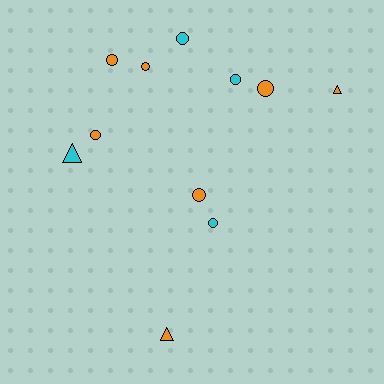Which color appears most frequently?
Orange, with 7 objects.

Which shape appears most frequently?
Circle, with 8 objects.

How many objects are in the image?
There are 11 objects.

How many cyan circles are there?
There are 3 cyan circles.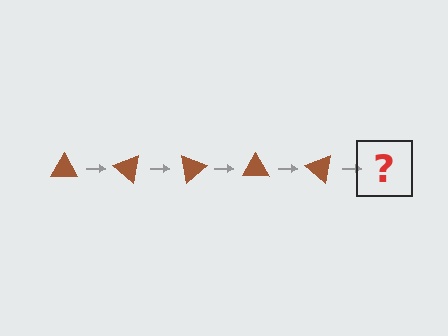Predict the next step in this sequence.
The next step is a brown triangle rotated 200 degrees.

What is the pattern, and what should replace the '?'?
The pattern is that the triangle rotates 40 degrees each step. The '?' should be a brown triangle rotated 200 degrees.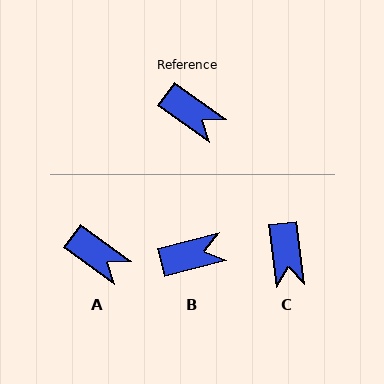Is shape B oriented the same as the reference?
No, it is off by about 51 degrees.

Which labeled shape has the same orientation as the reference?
A.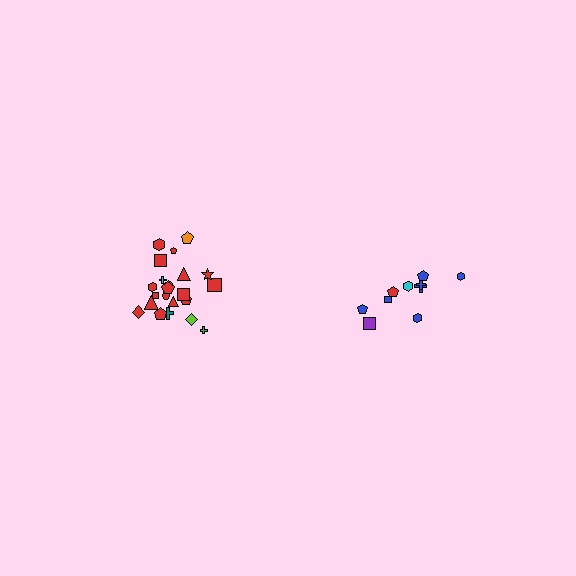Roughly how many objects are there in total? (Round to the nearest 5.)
Roughly 30 objects in total.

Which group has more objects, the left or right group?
The left group.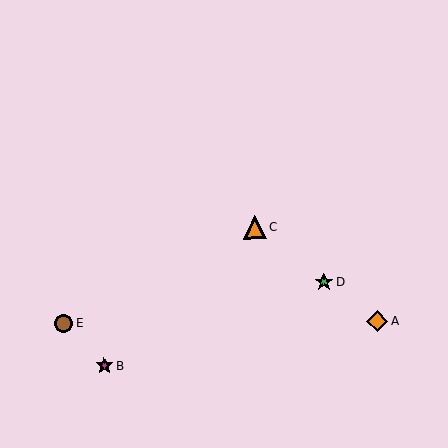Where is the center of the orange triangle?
The center of the orange triangle is at (255, 227).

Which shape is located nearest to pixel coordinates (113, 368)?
The magenta star (labeled B) at (104, 366) is nearest to that location.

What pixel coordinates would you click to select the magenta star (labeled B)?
Click at (104, 366) to select the magenta star B.